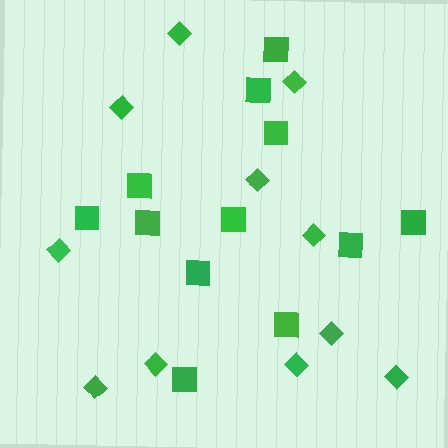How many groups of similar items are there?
There are 2 groups: one group of squares (12) and one group of diamonds (11).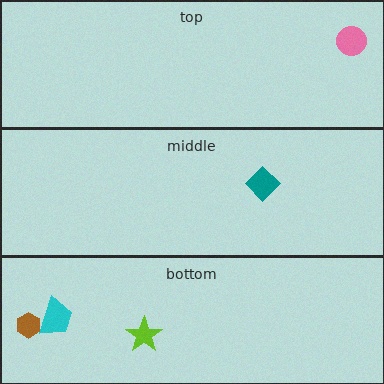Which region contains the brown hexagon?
The bottom region.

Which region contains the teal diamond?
The middle region.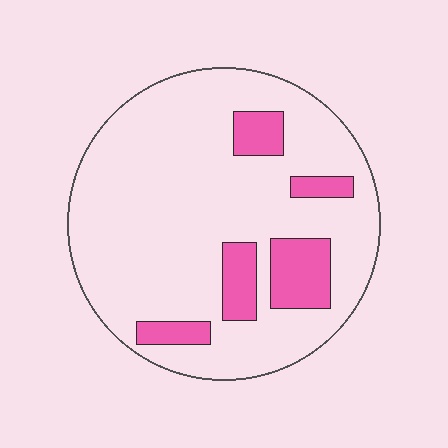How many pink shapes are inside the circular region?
5.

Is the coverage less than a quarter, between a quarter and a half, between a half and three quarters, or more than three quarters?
Less than a quarter.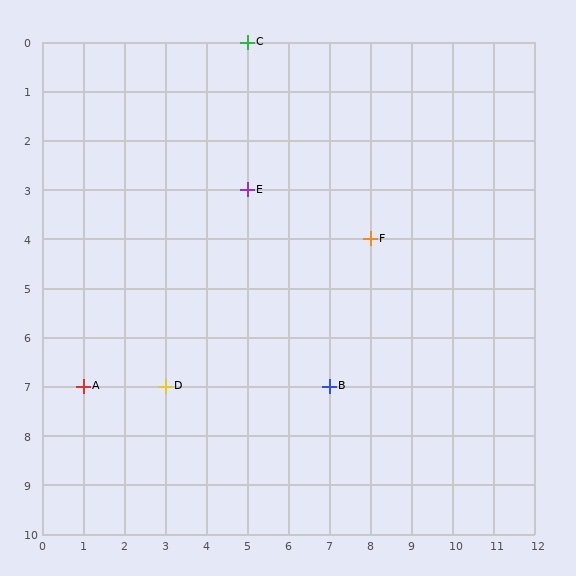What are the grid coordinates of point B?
Point B is at grid coordinates (7, 7).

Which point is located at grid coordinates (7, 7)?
Point B is at (7, 7).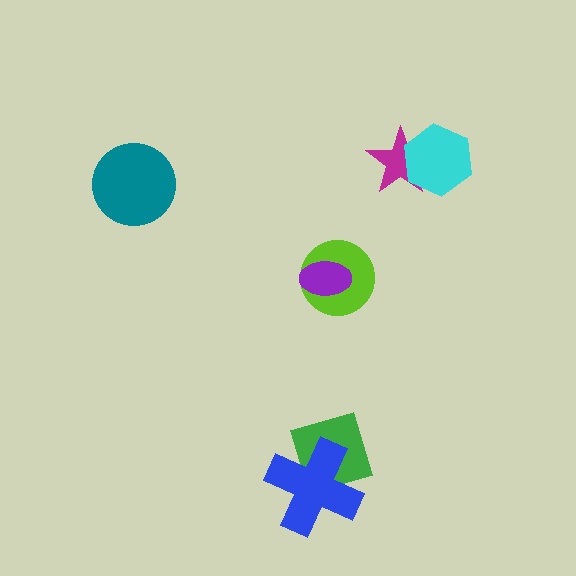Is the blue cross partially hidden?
No, no other shape covers it.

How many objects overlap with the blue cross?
1 object overlaps with the blue cross.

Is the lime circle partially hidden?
Yes, it is partially covered by another shape.